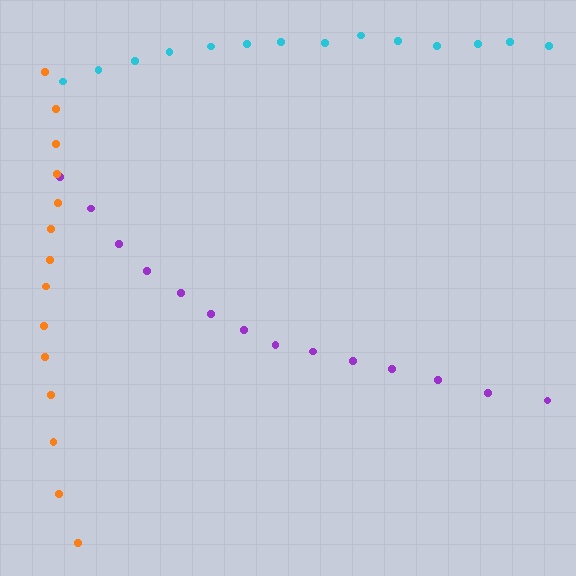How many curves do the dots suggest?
There are 3 distinct paths.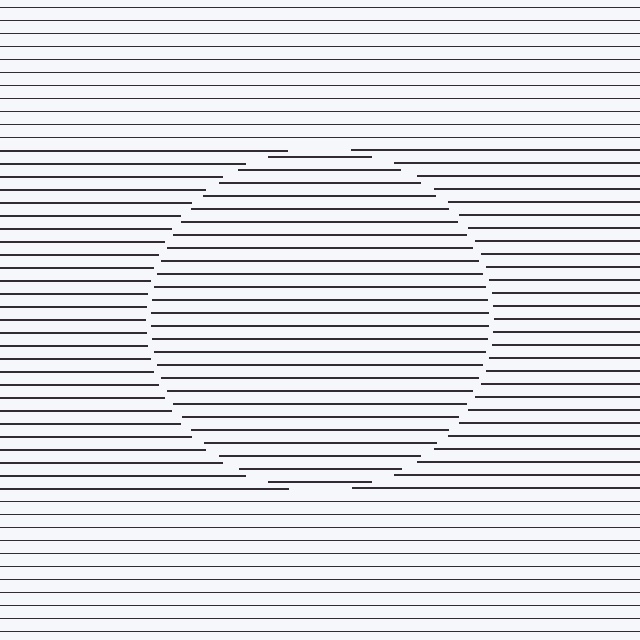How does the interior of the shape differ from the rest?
The interior of the shape contains the same grating, shifted by half a period — the contour is defined by the phase discontinuity where line-ends from the inner and outer gratings abut.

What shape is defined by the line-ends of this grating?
An illusory circle. The interior of the shape contains the same grating, shifted by half a period — the contour is defined by the phase discontinuity where line-ends from the inner and outer gratings abut.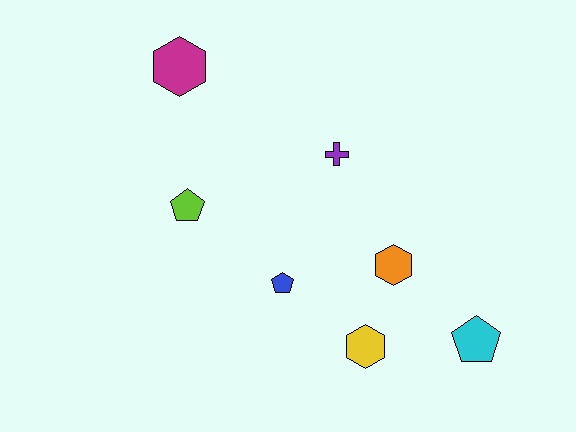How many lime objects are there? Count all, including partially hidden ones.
There is 1 lime object.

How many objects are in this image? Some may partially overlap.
There are 7 objects.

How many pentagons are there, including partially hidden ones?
There are 3 pentagons.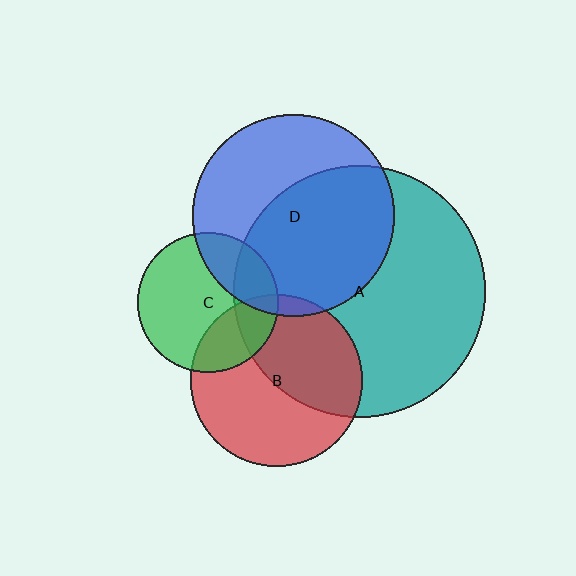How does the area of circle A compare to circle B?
Approximately 2.2 times.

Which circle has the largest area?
Circle A (teal).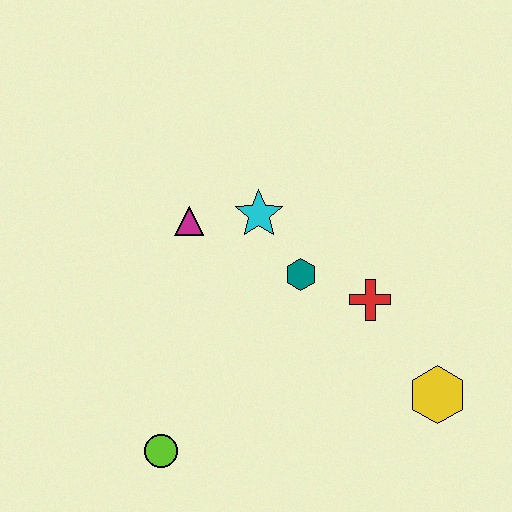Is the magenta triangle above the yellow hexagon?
Yes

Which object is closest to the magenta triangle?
The cyan star is closest to the magenta triangle.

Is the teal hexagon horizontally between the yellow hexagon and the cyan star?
Yes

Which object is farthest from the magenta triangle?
The yellow hexagon is farthest from the magenta triangle.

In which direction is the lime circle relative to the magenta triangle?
The lime circle is below the magenta triangle.